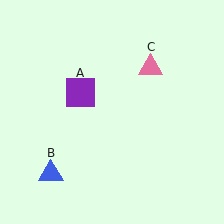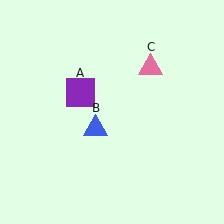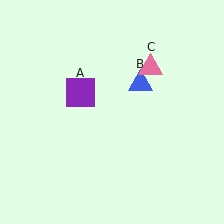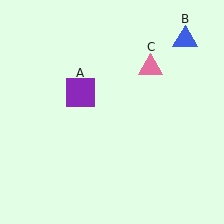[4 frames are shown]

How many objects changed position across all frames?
1 object changed position: blue triangle (object B).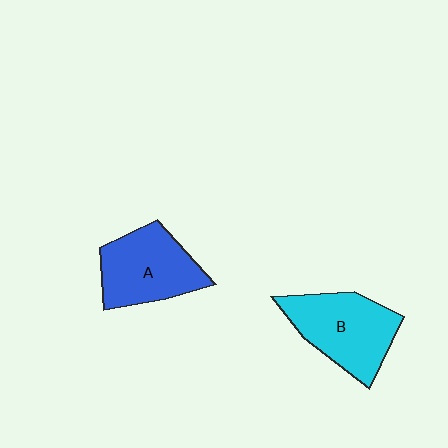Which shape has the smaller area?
Shape A (blue).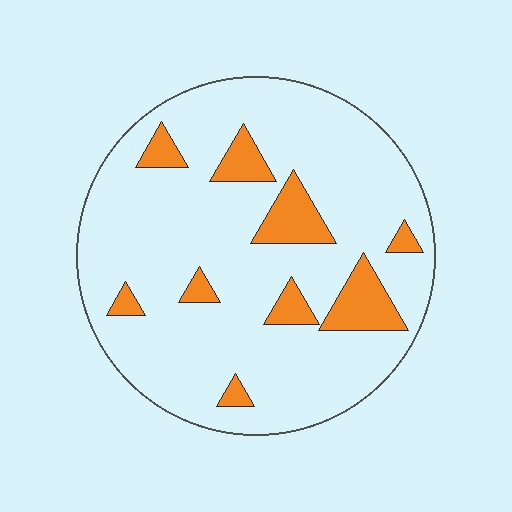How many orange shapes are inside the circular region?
9.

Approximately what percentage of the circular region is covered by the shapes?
Approximately 15%.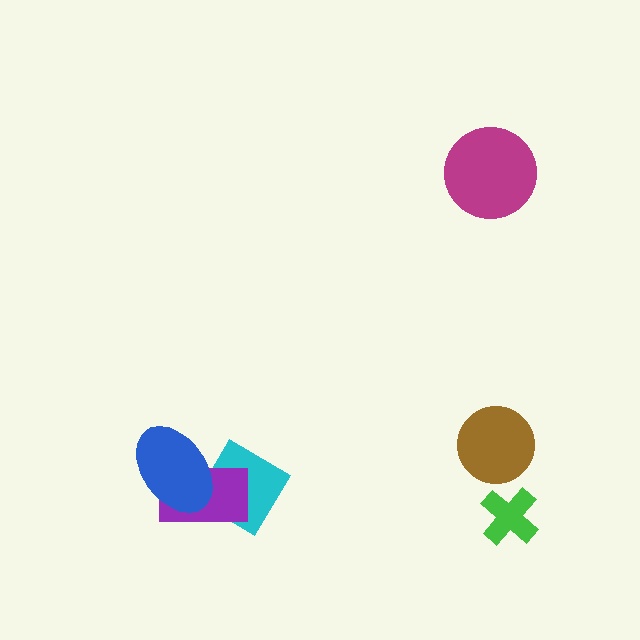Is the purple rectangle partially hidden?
Yes, it is partially covered by another shape.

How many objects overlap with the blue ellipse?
2 objects overlap with the blue ellipse.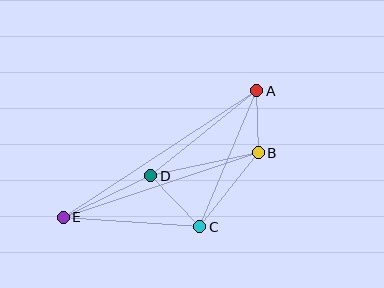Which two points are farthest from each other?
Points A and E are farthest from each other.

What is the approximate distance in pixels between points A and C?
The distance between A and C is approximately 147 pixels.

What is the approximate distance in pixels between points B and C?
The distance between B and C is approximately 94 pixels.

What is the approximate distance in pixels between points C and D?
The distance between C and D is approximately 71 pixels.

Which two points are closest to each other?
Points A and B are closest to each other.